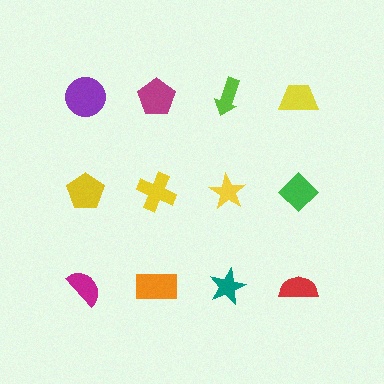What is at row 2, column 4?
A green diamond.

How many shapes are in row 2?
4 shapes.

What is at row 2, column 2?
A yellow cross.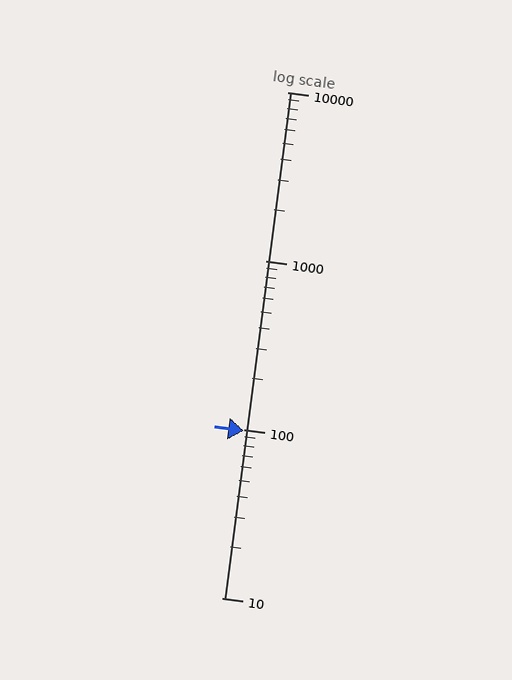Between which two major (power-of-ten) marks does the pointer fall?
The pointer is between 10 and 100.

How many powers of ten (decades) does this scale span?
The scale spans 3 decades, from 10 to 10000.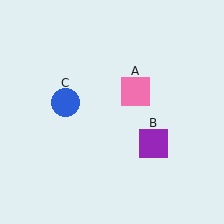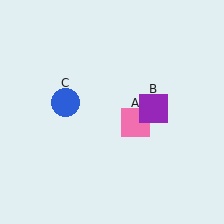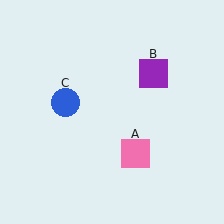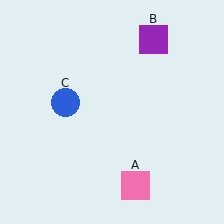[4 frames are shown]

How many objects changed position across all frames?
2 objects changed position: pink square (object A), purple square (object B).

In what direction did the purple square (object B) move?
The purple square (object B) moved up.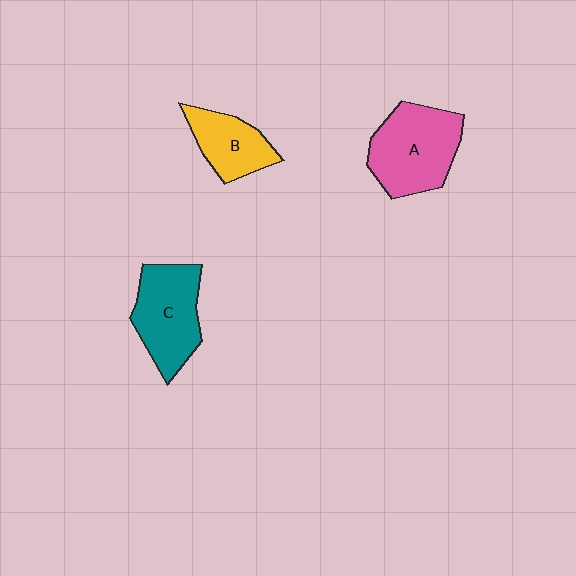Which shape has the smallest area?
Shape B (yellow).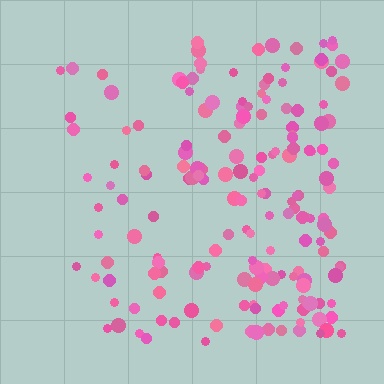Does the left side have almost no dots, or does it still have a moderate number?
Still a moderate number, just noticeably fewer than the right.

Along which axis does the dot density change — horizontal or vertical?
Horizontal.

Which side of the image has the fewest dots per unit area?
The left.